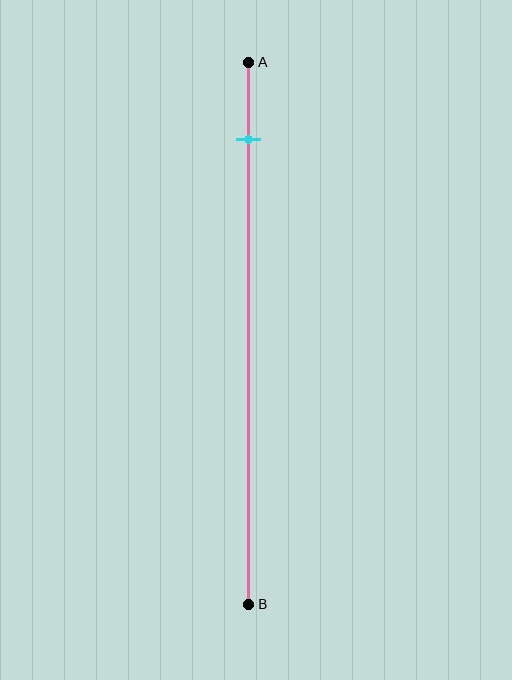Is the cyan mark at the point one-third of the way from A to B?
No, the mark is at about 15% from A, not at the 33% one-third point.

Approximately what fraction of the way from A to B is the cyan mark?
The cyan mark is approximately 15% of the way from A to B.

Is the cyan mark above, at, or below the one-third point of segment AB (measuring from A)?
The cyan mark is above the one-third point of segment AB.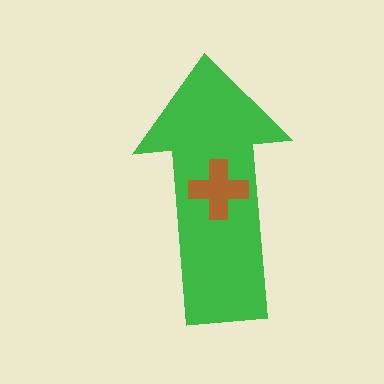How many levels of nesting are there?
2.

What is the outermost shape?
The green arrow.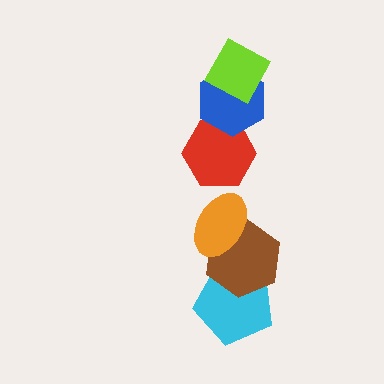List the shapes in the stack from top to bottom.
From top to bottom: the lime diamond, the blue hexagon, the red hexagon, the orange ellipse, the brown hexagon, the cyan pentagon.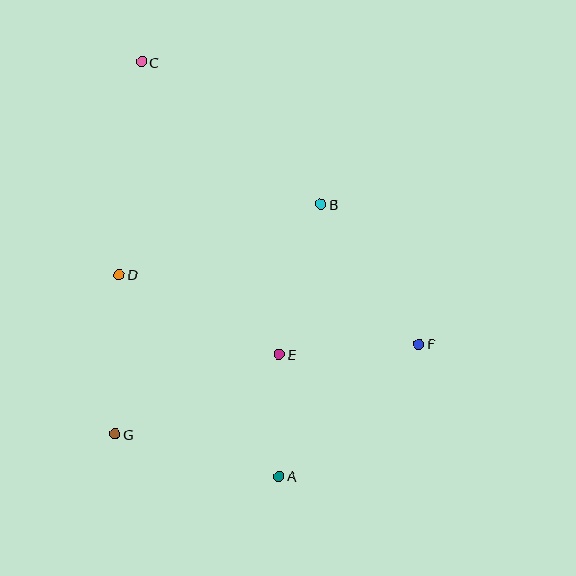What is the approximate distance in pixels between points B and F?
The distance between B and F is approximately 170 pixels.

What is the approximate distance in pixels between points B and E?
The distance between B and E is approximately 156 pixels.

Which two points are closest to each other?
Points A and E are closest to each other.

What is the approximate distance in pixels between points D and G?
The distance between D and G is approximately 160 pixels.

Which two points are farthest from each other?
Points A and C are farthest from each other.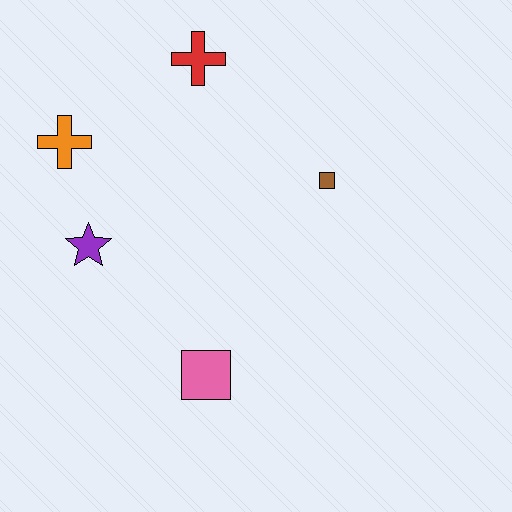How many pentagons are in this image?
There are no pentagons.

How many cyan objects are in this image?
There are no cyan objects.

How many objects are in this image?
There are 5 objects.